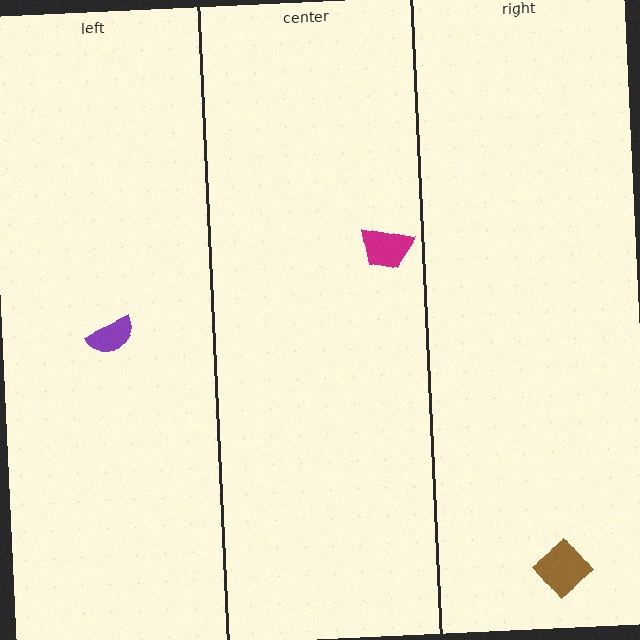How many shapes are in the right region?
1.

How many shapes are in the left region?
1.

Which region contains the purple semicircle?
The left region.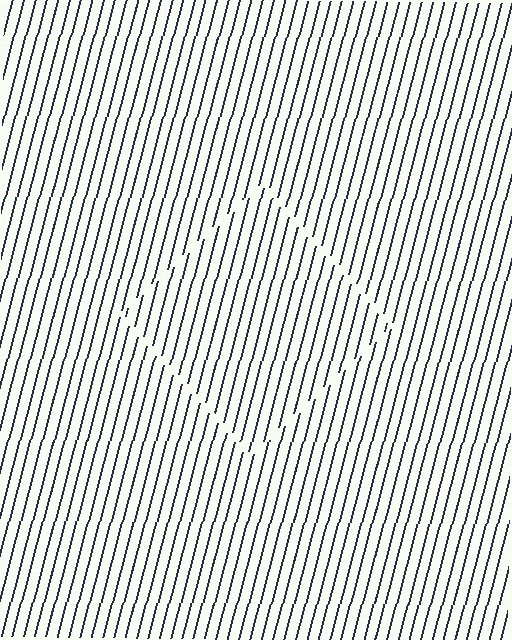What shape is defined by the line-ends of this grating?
An illusory square. The interior of the shape contains the same grating, shifted by half a period — the contour is defined by the phase discontinuity where line-ends from the inner and outer gratings abut.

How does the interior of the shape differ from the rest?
The interior of the shape contains the same grating, shifted by half a period — the contour is defined by the phase discontinuity where line-ends from the inner and outer gratings abut.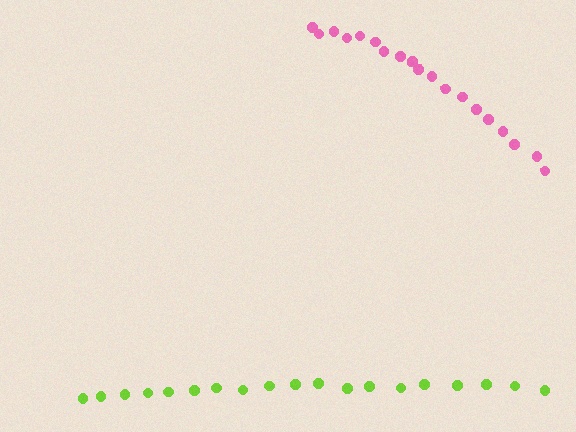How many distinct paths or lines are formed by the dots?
There are 2 distinct paths.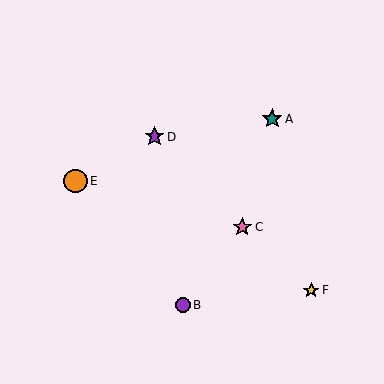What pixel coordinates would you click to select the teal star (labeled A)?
Click at (272, 119) to select the teal star A.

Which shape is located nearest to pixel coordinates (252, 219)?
The pink star (labeled C) at (242, 227) is nearest to that location.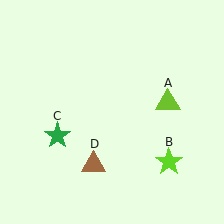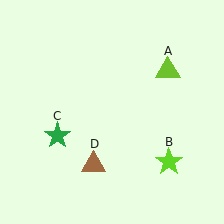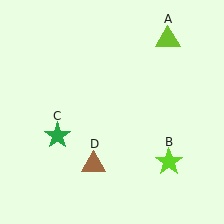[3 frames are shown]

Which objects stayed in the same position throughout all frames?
Lime star (object B) and green star (object C) and brown triangle (object D) remained stationary.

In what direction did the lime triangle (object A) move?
The lime triangle (object A) moved up.